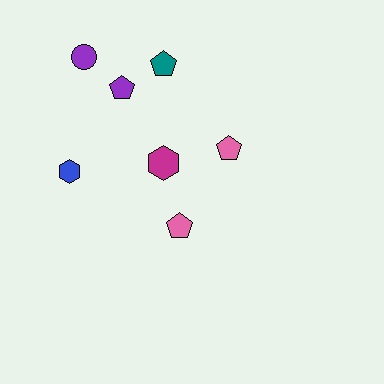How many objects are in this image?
There are 7 objects.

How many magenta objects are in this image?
There is 1 magenta object.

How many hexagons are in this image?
There are 2 hexagons.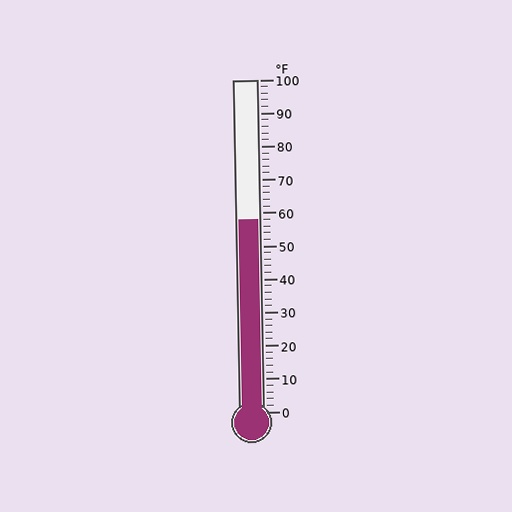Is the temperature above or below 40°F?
The temperature is above 40°F.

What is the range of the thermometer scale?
The thermometer scale ranges from 0°F to 100°F.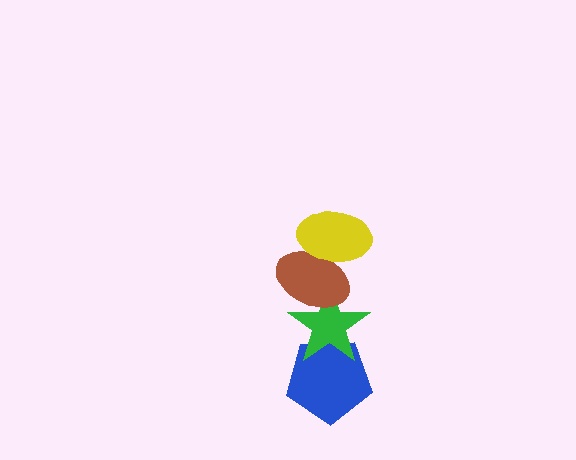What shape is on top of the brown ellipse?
The yellow ellipse is on top of the brown ellipse.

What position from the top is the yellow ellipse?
The yellow ellipse is 1st from the top.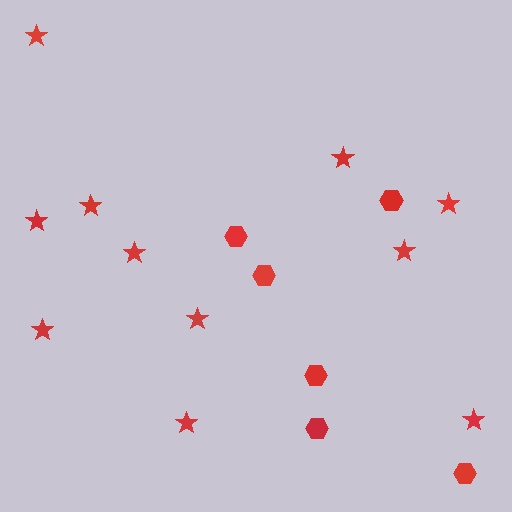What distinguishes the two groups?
There are 2 groups: one group of hexagons (6) and one group of stars (11).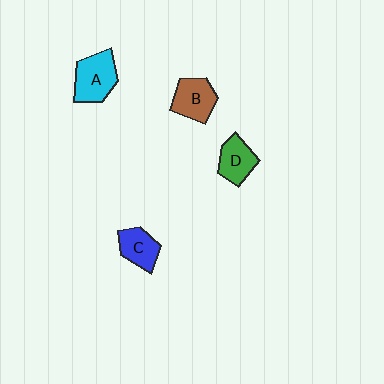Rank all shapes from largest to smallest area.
From largest to smallest: A (cyan), B (brown), D (green), C (blue).